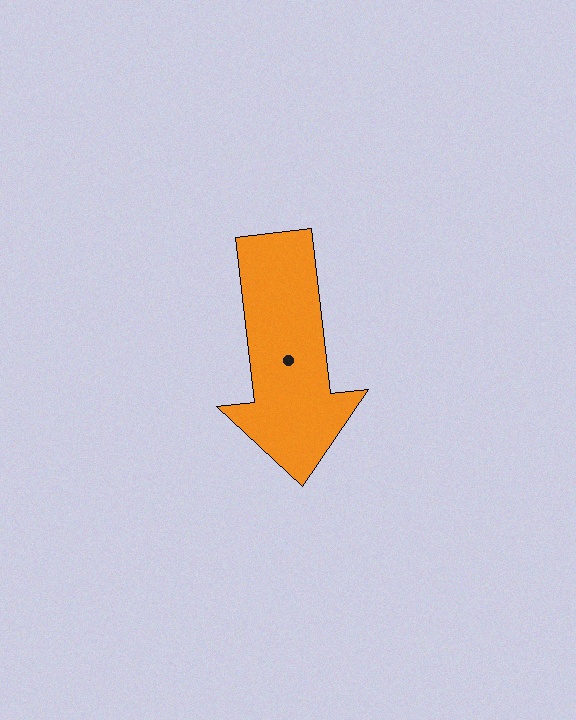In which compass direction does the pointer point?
South.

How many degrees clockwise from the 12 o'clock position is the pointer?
Approximately 173 degrees.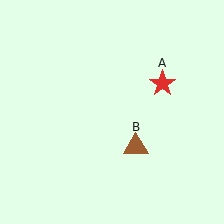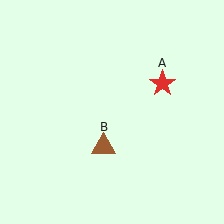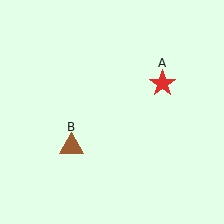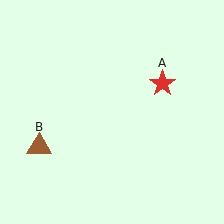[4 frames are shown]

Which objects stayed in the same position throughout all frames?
Red star (object A) remained stationary.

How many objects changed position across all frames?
1 object changed position: brown triangle (object B).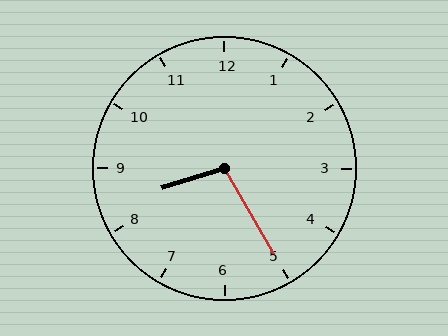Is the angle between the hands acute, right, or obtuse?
It is obtuse.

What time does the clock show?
8:25.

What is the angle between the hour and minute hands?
Approximately 102 degrees.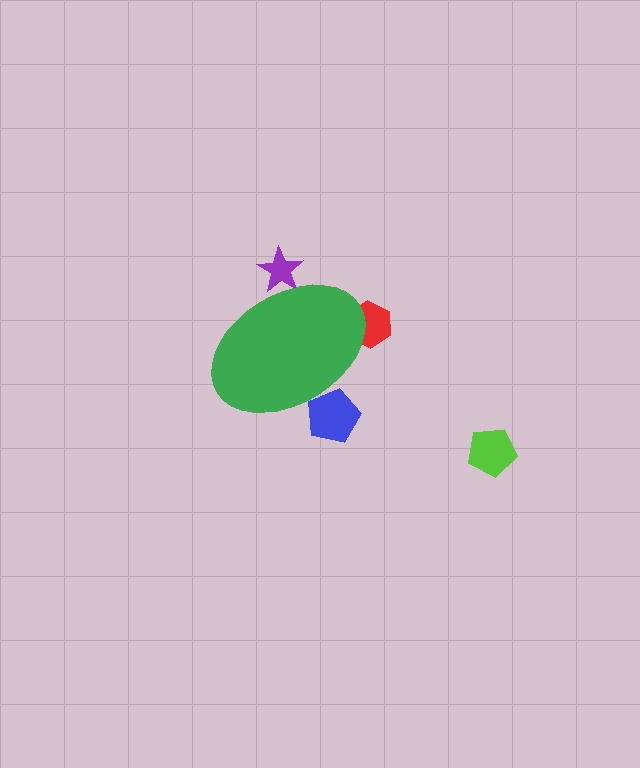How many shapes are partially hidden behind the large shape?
3 shapes are partially hidden.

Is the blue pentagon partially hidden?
Yes, the blue pentagon is partially hidden behind the green ellipse.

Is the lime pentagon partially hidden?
No, the lime pentagon is fully visible.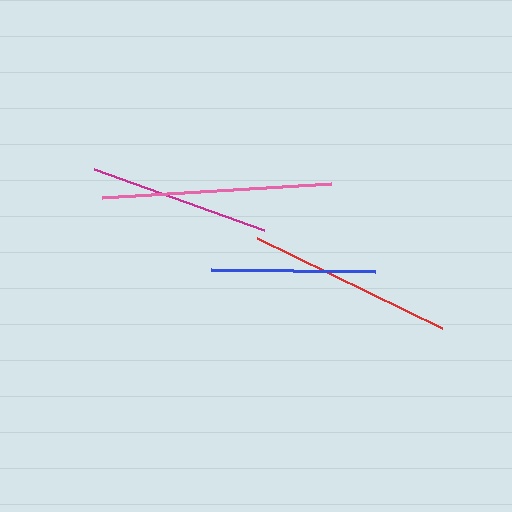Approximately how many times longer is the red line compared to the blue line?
The red line is approximately 1.3 times the length of the blue line.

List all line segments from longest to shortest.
From longest to shortest: pink, red, magenta, blue.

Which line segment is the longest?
The pink line is the longest at approximately 229 pixels.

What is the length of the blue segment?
The blue segment is approximately 163 pixels long.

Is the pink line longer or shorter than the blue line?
The pink line is longer than the blue line.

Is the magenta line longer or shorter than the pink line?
The pink line is longer than the magenta line.